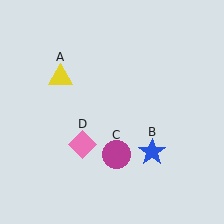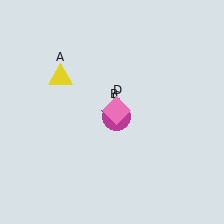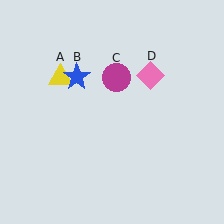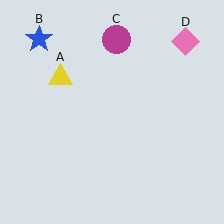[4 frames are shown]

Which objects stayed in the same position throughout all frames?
Yellow triangle (object A) remained stationary.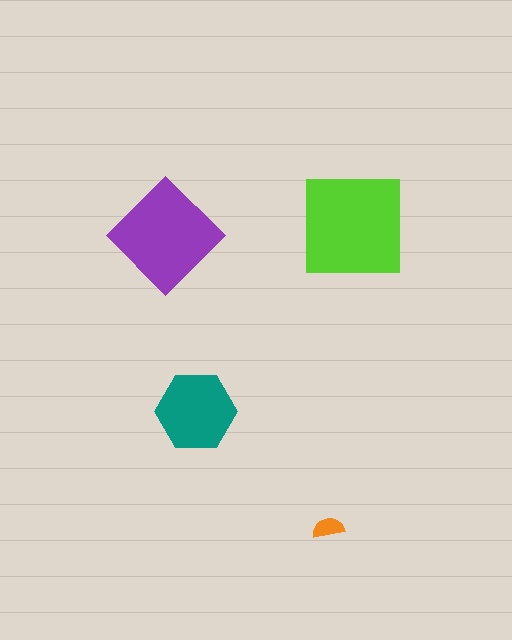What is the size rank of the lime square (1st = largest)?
1st.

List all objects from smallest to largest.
The orange semicircle, the teal hexagon, the purple diamond, the lime square.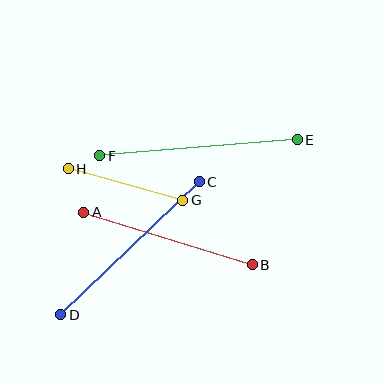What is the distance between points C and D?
The distance is approximately 192 pixels.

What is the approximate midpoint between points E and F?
The midpoint is at approximately (199, 148) pixels.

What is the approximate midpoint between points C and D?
The midpoint is at approximately (130, 248) pixels.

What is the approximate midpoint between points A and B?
The midpoint is at approximately (168, 239) pixels.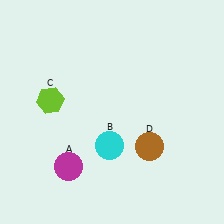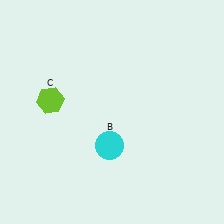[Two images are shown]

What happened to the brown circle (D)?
The brown circle (D) was removed in Image 2. It was in the bottom-right area of Image 1.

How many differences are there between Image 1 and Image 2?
There are 2 differences between the two images.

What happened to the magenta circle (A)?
The magenta circle (A) was removed in Image 2. It was in the bottom-left area of Image 1.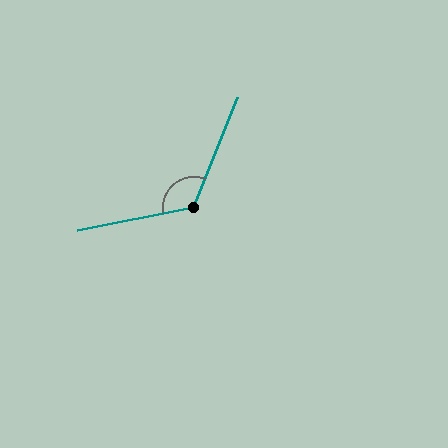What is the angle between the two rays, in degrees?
Approximately 123 degrees.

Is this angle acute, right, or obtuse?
It is obtuse.